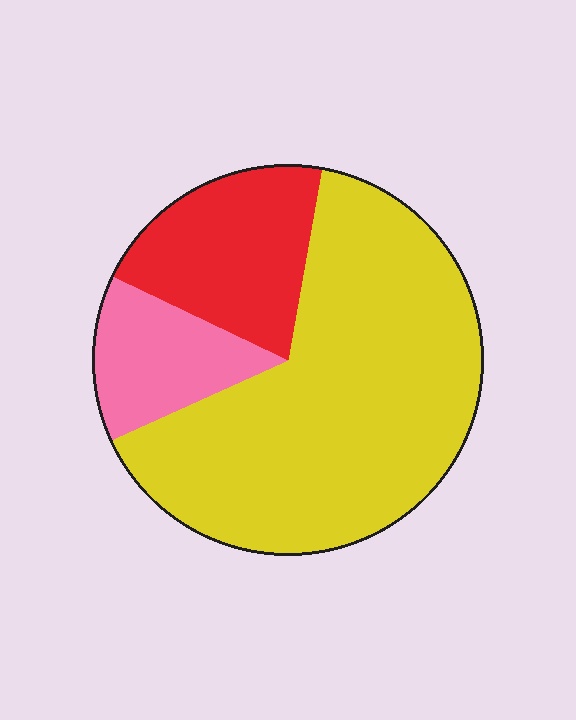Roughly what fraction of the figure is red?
Red covers roughly 20% of the figure.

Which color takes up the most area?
Yellow, at roughly 65%.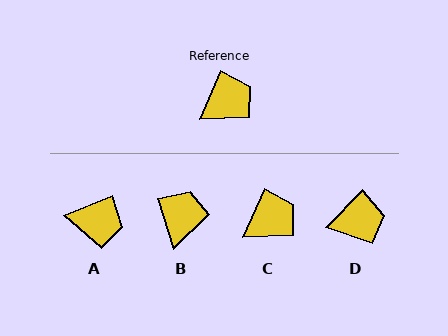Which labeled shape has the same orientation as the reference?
C.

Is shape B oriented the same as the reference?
No, it is off by about 41 degrees.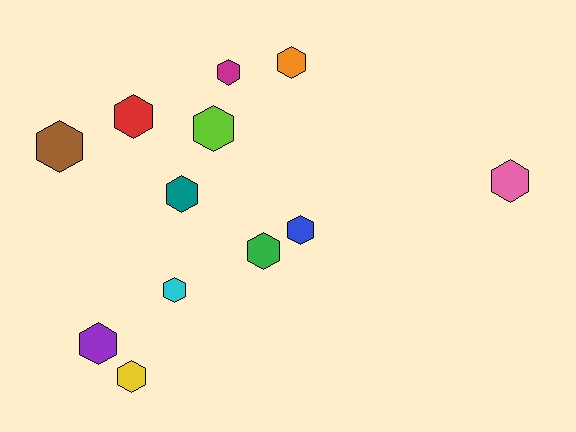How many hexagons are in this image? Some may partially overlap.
There are 12 hexagons.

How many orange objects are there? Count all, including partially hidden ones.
There is 1 orange object.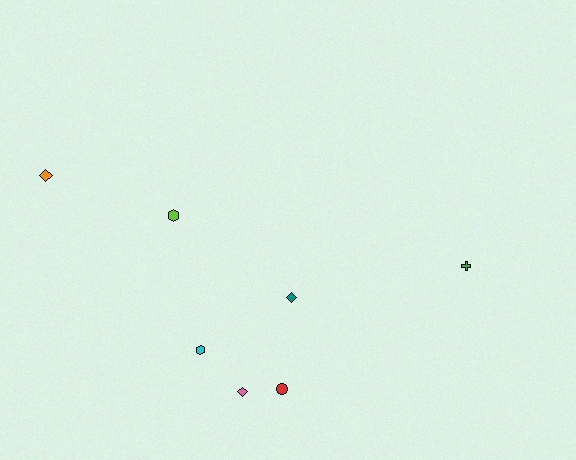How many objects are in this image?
There are 7 objects.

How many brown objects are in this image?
There are no brown objects.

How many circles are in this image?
There is 1 circle.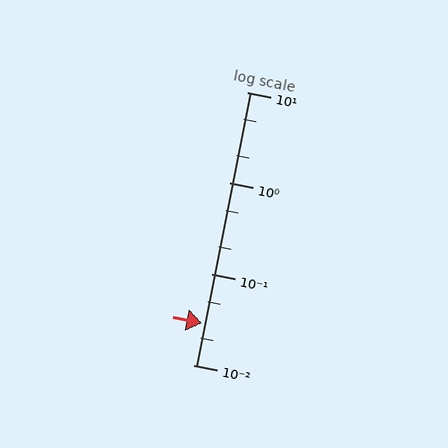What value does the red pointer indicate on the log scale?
The pointer indicates approximately 0.029.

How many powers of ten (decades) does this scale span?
The scale spans 3 decades, from 0.01 to 10.